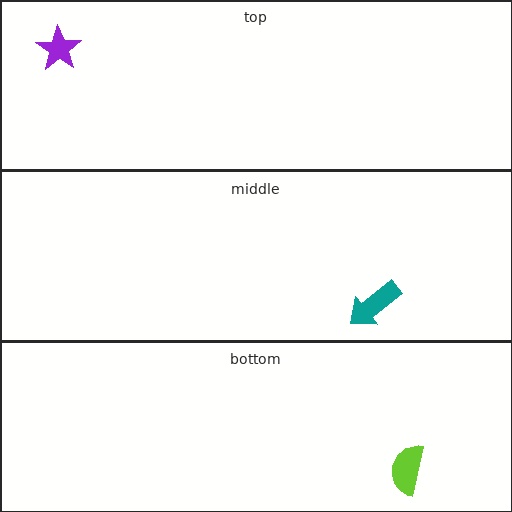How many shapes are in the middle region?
1.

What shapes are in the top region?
The purple star.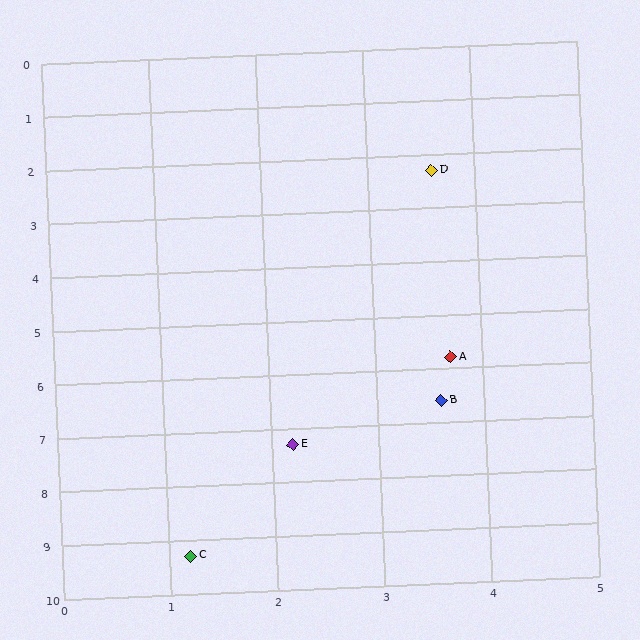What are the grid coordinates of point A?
Point A is at approximately (3.7, 5.8).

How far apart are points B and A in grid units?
Points B and A are about 0.8 grid units apart.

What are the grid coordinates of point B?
Point B is at approximately (3.6, 6.6).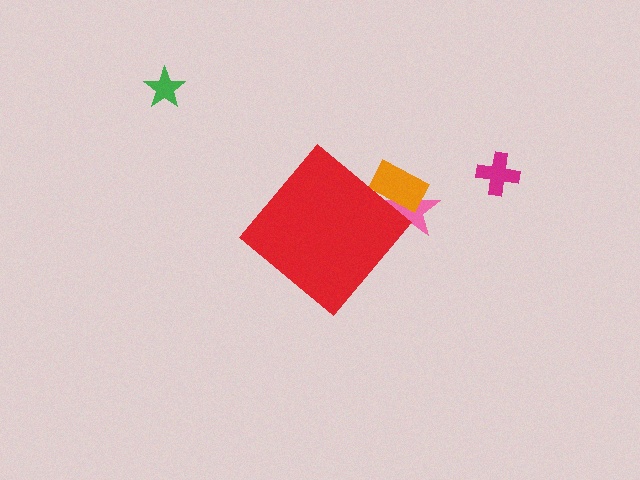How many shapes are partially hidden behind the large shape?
2 shapes are partially hidden.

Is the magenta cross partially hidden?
No, the magenta cross is fully visible.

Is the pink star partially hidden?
Yes, the pink star is partially hidden behind the red diamond.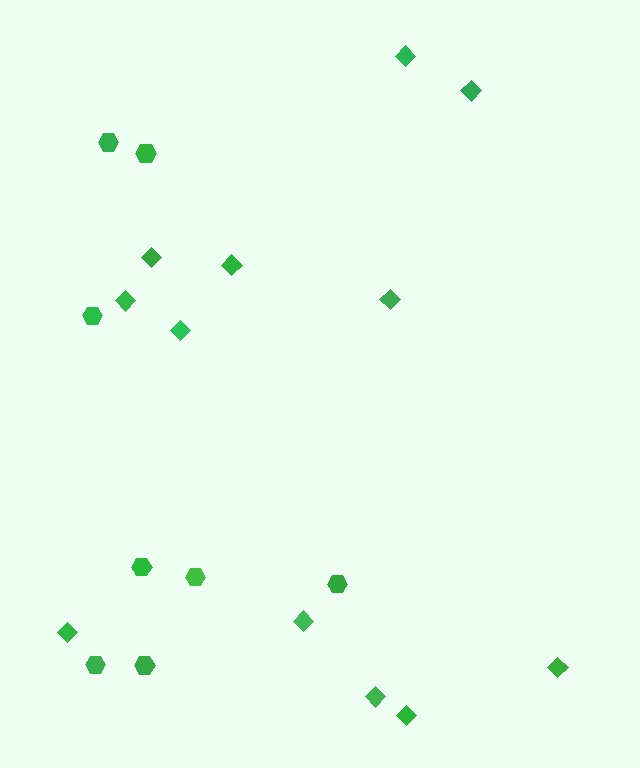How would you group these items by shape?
There are 2 groups: one group of diamonds (12) and one group of hexagons (8).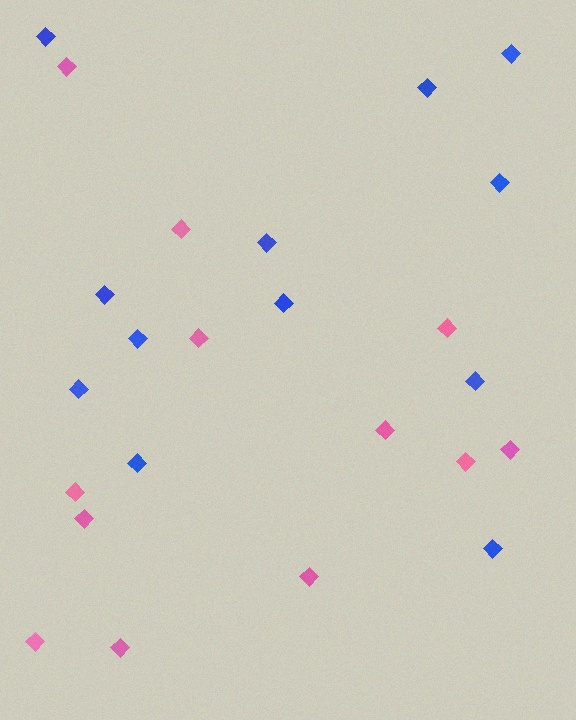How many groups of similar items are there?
There are 2 groups: one group of pink diamonds (12) and one group of blue diamonds (12).